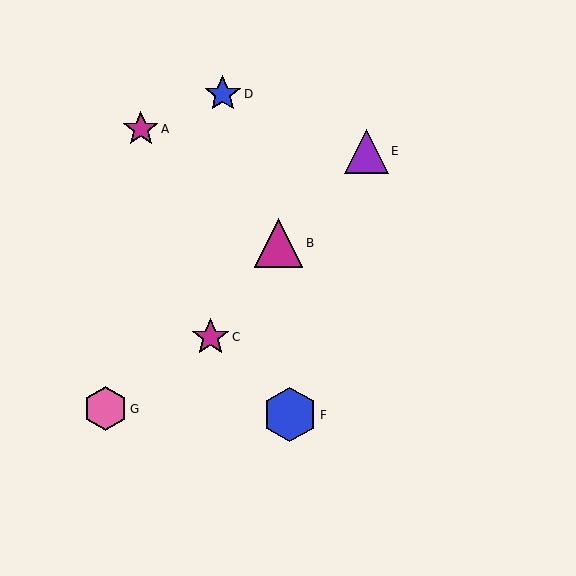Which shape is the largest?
The blue hexagon (labeled F) is the largest.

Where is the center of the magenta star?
The center of the magenta star is at (141, 129).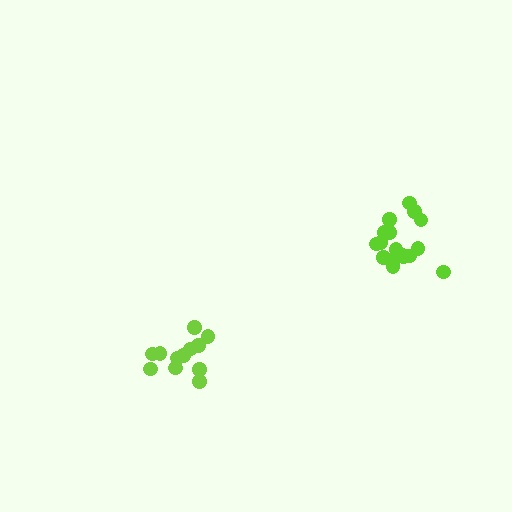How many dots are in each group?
Group 1: 12 dots, Group 2: 17 dots (29 total).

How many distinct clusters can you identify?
There are 2 distinct clusters.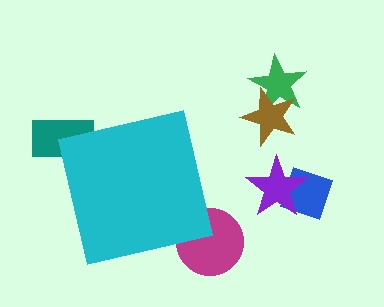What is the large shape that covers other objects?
A cyan square.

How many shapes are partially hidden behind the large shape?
2 shapes are partially hidden.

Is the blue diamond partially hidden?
No, the blue diamond is fully visible.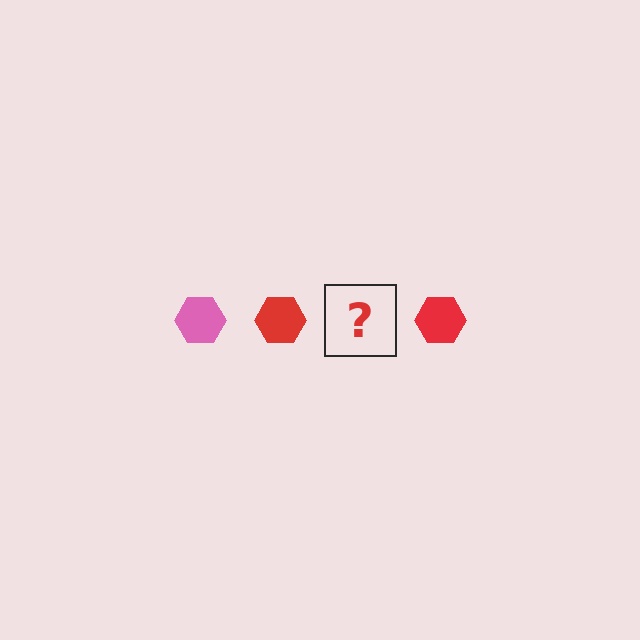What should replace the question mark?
The question mark should be replaced with a pink hexagon.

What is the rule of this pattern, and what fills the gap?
The rule is that the pattern cycles through pink, red hexagons. The gap should be filled with a pink hexagon.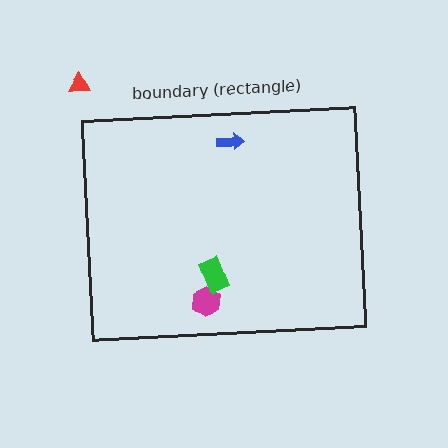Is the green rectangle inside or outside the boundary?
Inside.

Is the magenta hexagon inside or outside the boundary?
Inside.